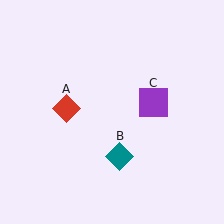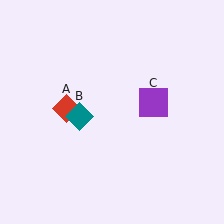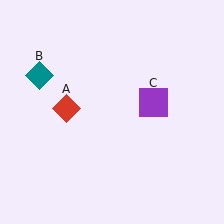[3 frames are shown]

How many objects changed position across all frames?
1 object changed position: teal diamond (object B).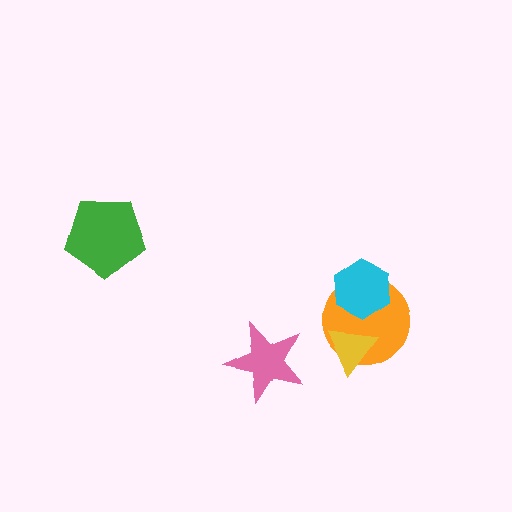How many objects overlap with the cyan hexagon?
1 object overlaps with the cyan hexagon.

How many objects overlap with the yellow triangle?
1 object overlaps with the yellow triangle.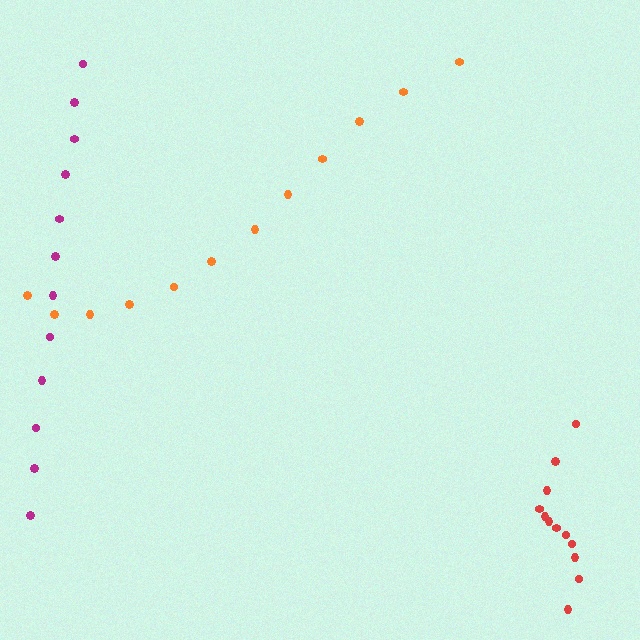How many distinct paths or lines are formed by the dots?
There are 3 distinct paths.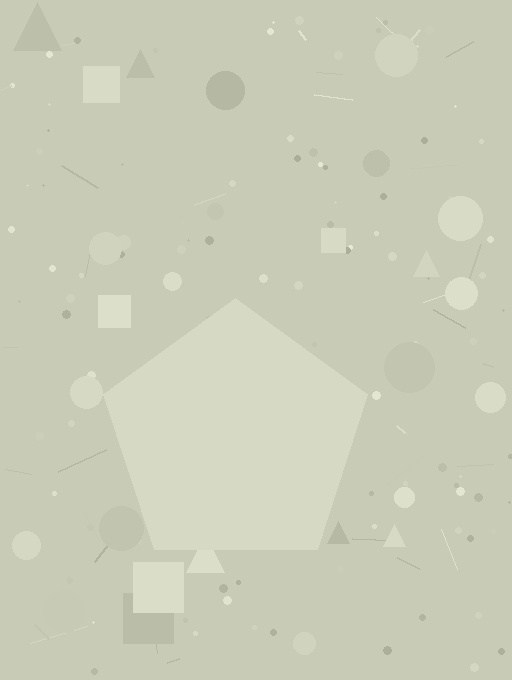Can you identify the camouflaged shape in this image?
The camouflaged shape is a pentagon.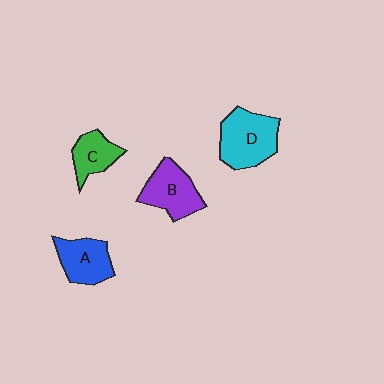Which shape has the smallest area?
Shape C (green).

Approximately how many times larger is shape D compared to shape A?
Approximately 1.3 times.